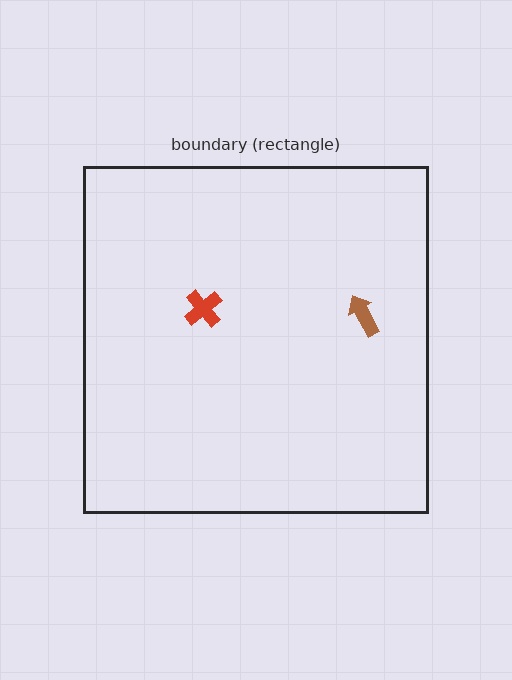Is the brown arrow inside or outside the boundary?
Inside.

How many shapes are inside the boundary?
2 inside, 0 outside.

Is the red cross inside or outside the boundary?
Inside.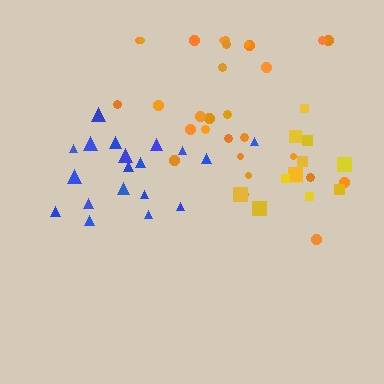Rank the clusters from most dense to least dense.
blue, yellow, orange.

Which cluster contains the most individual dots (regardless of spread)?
Orange (30).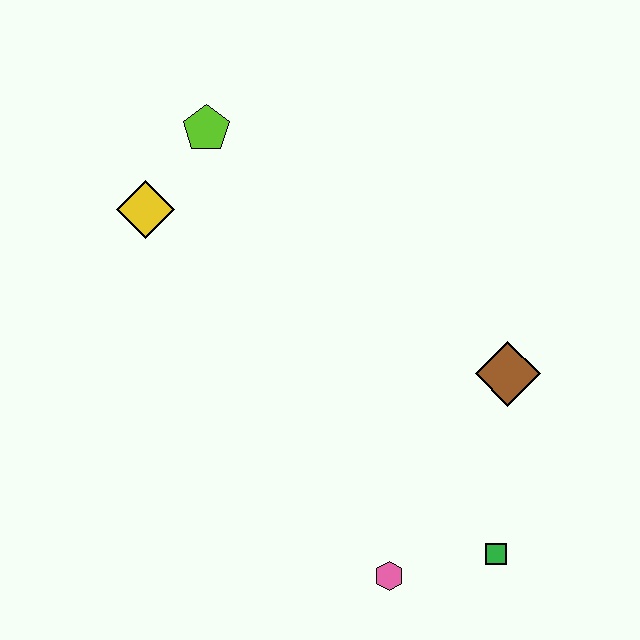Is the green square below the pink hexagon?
No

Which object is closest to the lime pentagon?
The yellow diamond is closest to the lime pentagon.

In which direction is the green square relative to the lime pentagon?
The green square is below the lime pentagon.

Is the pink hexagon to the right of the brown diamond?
No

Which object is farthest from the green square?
The lime pentagon is farthest from the green square.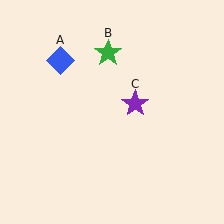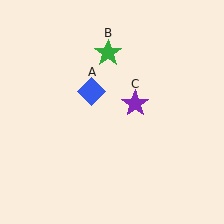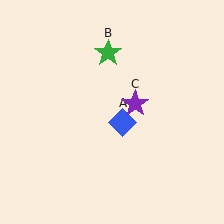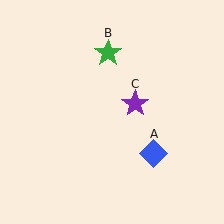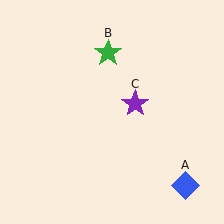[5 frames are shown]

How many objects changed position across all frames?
1 object changed position: blue diamond (object A).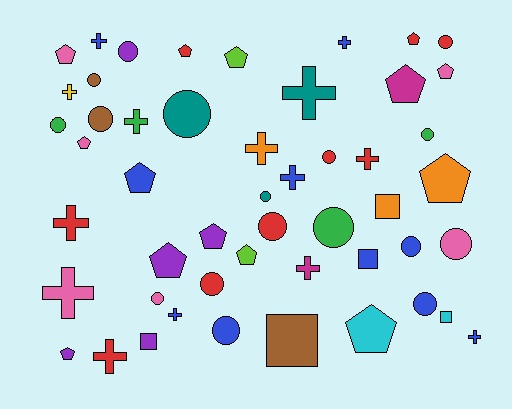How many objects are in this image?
There are 50 objects.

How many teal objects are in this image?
There are 3 teal objects.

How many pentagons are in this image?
There are 14 pentagons.